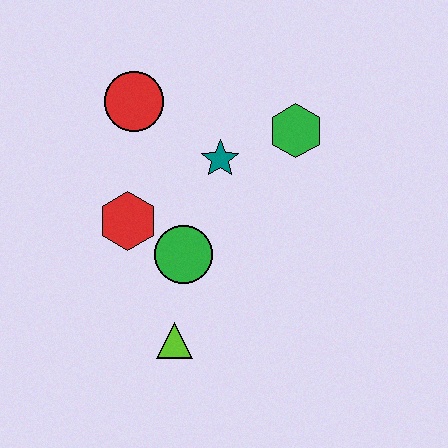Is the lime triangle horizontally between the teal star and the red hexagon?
Yes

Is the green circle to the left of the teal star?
Yes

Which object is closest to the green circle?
The red hexagon is closest to the green circle.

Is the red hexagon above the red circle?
No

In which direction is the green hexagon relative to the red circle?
The green hexagon is to the right of the red circle.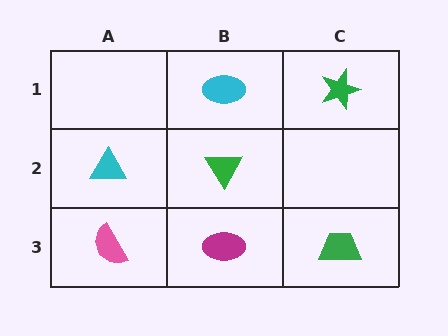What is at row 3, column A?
A pink semicircle.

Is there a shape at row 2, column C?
No, that cell is empty.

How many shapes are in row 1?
2 shapes.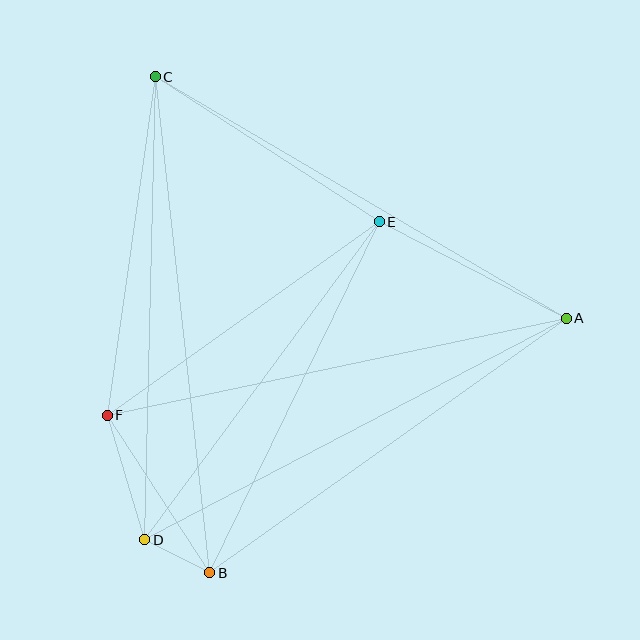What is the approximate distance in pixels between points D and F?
The distance between D and F is approximately 130 pixels.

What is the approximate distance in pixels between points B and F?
The distance between B and F is approximately 188 pixels.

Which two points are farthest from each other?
Points B and C are farthest from each other.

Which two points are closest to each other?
Points B and D are closest to each other.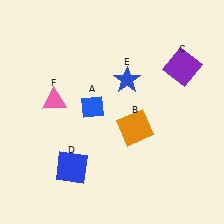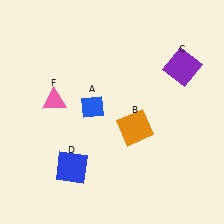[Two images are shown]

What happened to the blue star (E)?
The blue star (E) was removed in Image 2. It was in the top-right area of Image 1.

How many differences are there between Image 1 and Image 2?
There is 1 difference between the two images.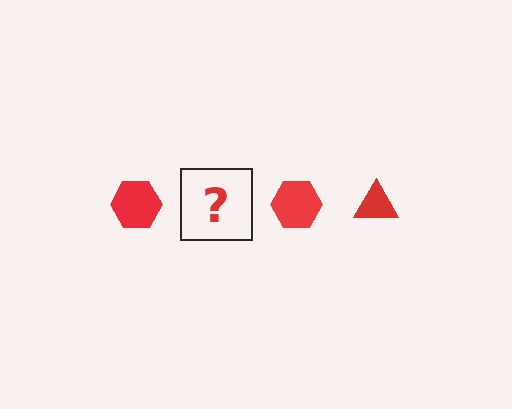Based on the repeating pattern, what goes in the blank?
The blank should be a red triangle.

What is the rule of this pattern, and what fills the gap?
The rule is that the pattern cycles through hexagon, triangle shapes in red. The gap should be filled with a red triangle.